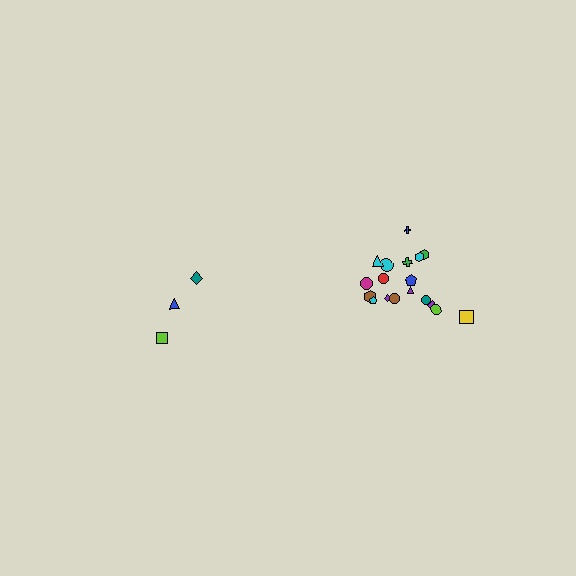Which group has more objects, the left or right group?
The right group.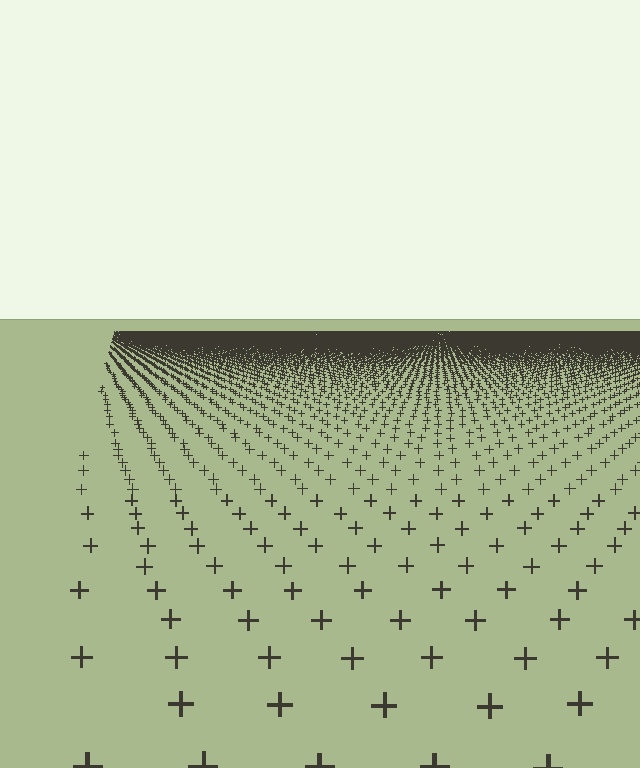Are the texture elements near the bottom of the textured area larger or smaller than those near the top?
Larger. Near the bottom, elements are closer to the viewer and appear at a bigger on-screen size.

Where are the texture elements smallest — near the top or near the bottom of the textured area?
Near the top.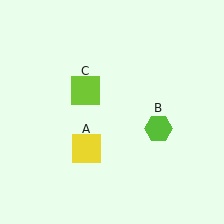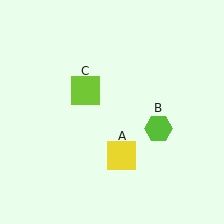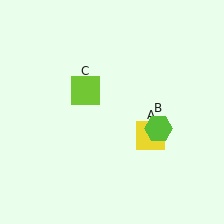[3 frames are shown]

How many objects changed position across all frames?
1 object changed position: yellow square (object A).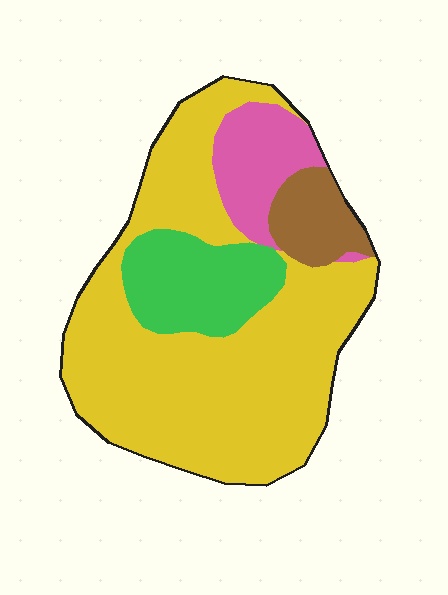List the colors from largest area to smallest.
From largest to smallest: yellow, green, pink, brown.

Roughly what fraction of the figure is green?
Green takes up about one sixth (1/6) of the figure.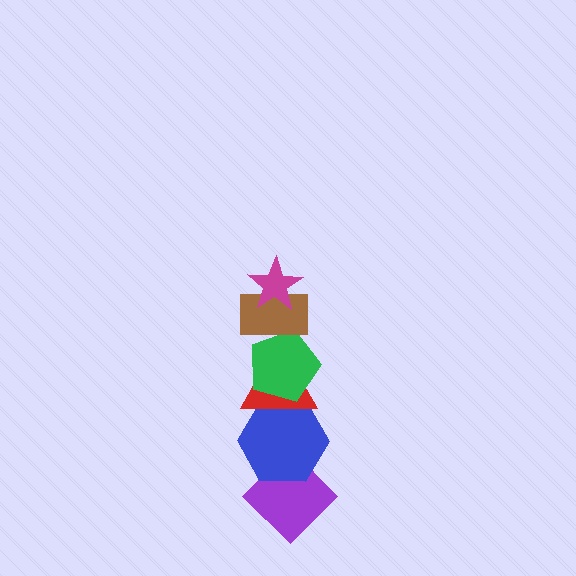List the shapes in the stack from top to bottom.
From top to bottom: the magenta star, the brown rectangle, the green pentagon, the red triangle, the blue hexagon, the purple diamond.